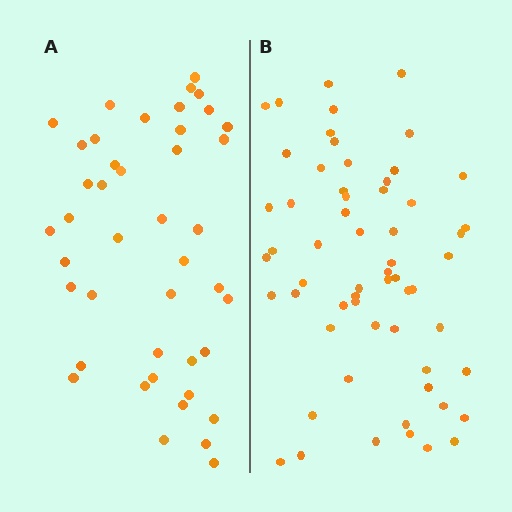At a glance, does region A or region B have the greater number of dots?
Region B (the right region) has more dots.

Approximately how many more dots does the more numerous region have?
Region B has approximately 15 more dots than region A.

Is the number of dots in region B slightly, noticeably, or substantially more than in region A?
Region B has noticeably more, but not dramatically so. The ratio is roughly 1.4 to 1.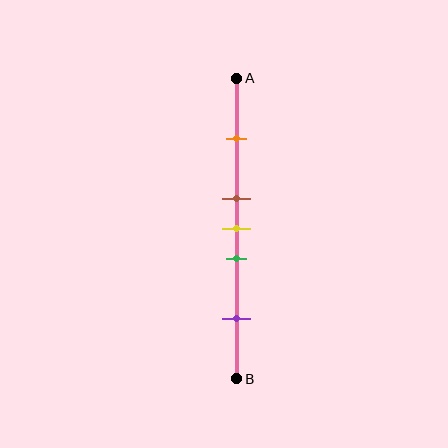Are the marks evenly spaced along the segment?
No, the marks are not evenly spaced.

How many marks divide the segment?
There are 5 marks dividing the segment.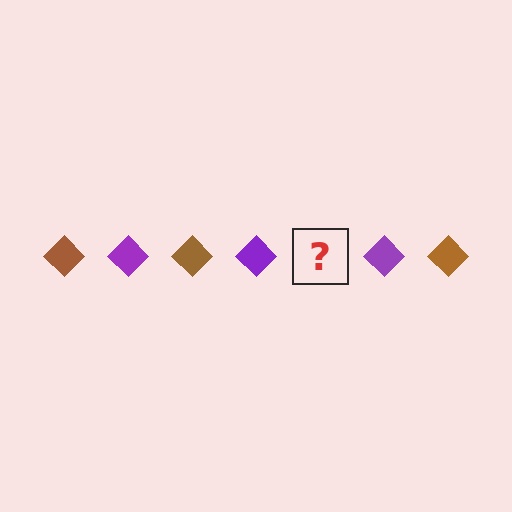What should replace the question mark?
The question mark should be replaced with a brown diamond.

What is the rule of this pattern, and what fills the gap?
The rule is that the pattern cycles through brown, purple diamonds. The gap should be filled with a brown diamond.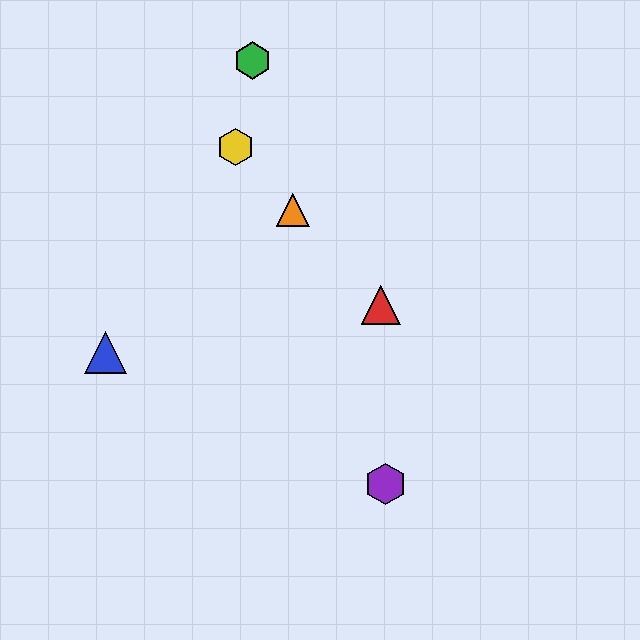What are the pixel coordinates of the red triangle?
The red triangle is at (381, 305).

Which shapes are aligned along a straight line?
The red triangle, the yellow hexagon, the orange triangle are aligned along a straight line.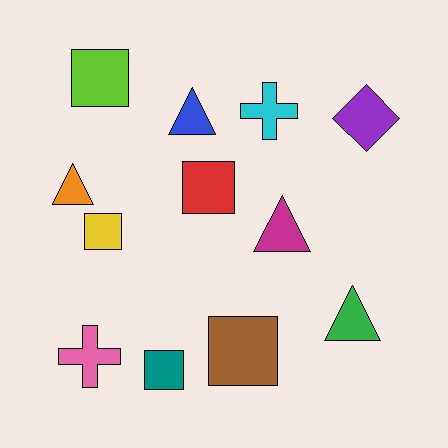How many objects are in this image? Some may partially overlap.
There are 12 objects.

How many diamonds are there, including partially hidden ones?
There is 1 diamond.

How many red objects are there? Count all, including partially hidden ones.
There is 1 red object.